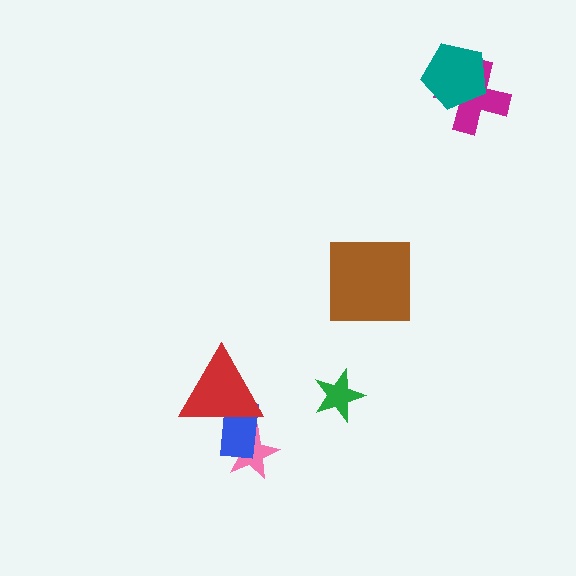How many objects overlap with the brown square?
0 objects overlap with the brown square.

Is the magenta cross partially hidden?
Yes, it is partially covered by another shape.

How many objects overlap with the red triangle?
2 objects overlap with the red triangle.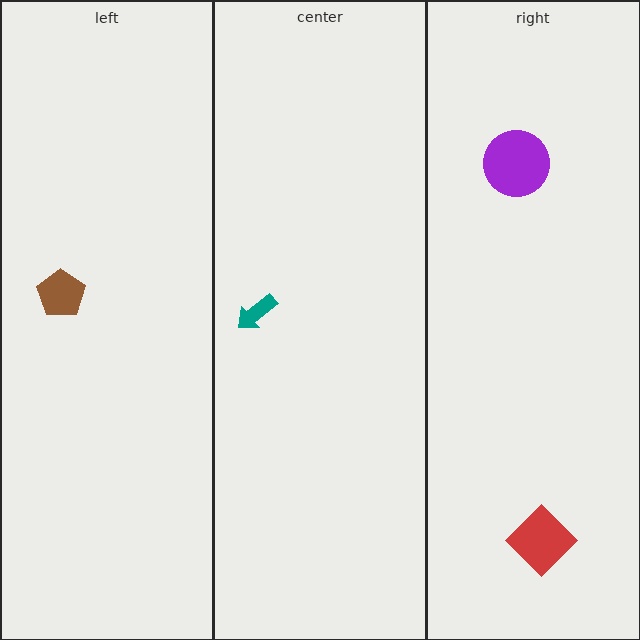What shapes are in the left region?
The brown pentagon.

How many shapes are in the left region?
1.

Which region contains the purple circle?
The right region.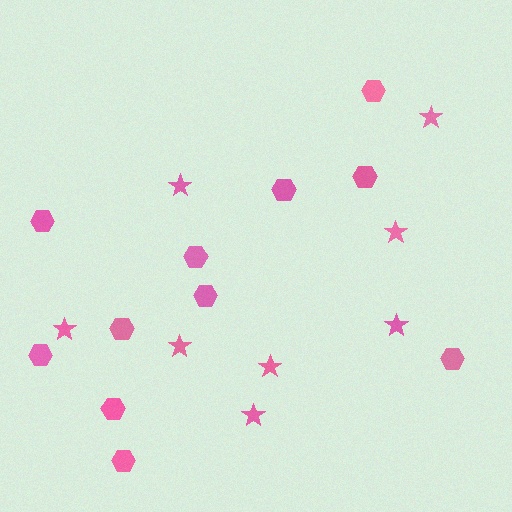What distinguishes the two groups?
There are 2 groups: one group of hexagons (11) and one group of stars (8).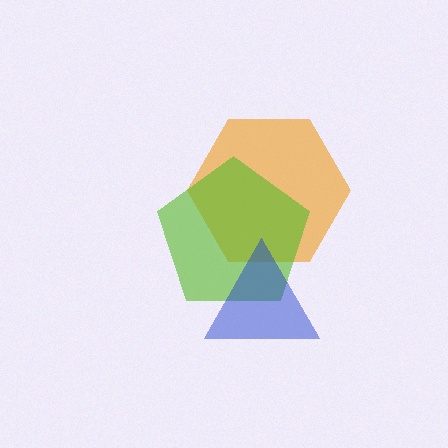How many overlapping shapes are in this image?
There are 3 overlapping shapes in the image.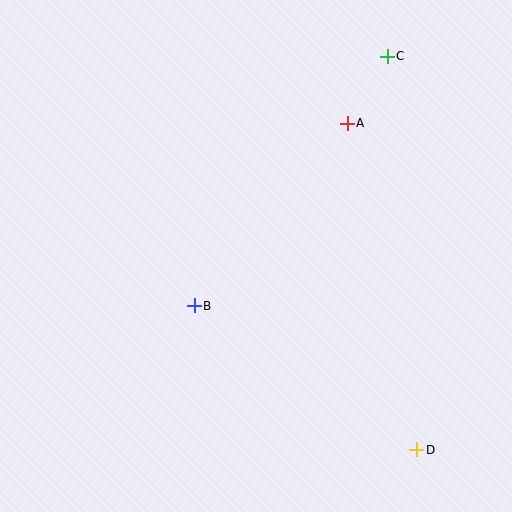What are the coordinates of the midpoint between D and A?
The midpoint between D and A is at (382, 286).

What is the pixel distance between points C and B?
The distance between C and B is 315 pixels.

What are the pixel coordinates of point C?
Point C is at (387, 56).